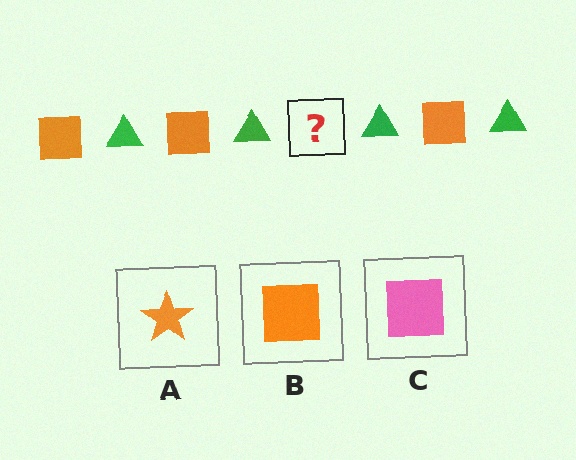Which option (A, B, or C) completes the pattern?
B.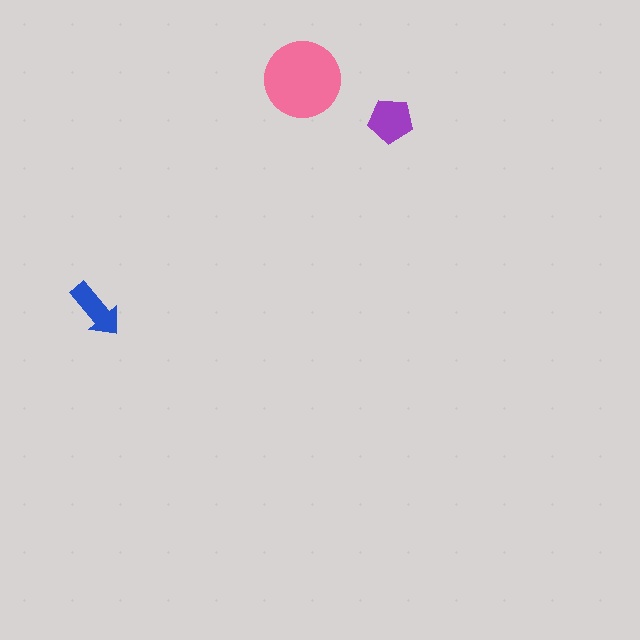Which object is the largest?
The pink circle.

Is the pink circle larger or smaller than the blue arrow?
Larger.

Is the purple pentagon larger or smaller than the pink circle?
Smaller.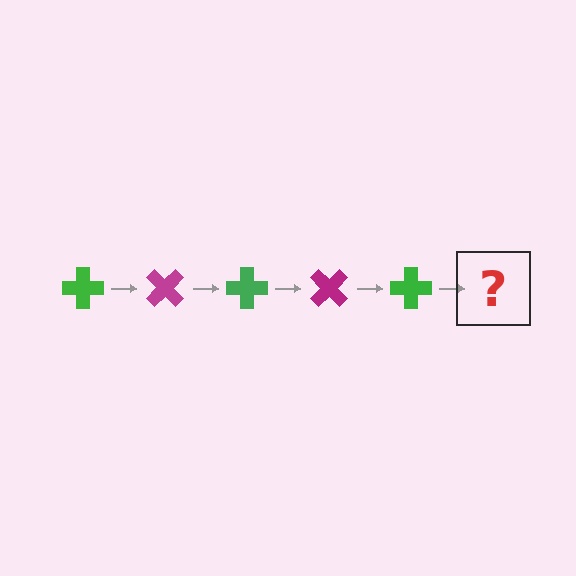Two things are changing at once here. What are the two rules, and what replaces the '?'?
The two rules are that it rotates 45 degrees each step and the color cycles through green and magenta. The '?' should be a magenta cross, rotated 225 degrees from the start.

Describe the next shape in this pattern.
It should be a magenta cross, rotated 225 degrees from the start.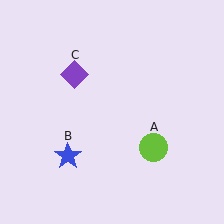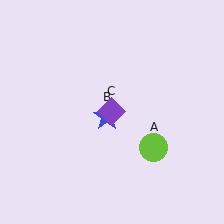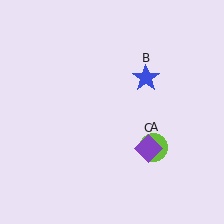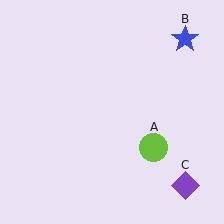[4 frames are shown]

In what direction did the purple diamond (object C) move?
The purple diamond (object C) moved down and to the right.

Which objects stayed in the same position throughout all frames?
Lime circle (object A) remained stationary.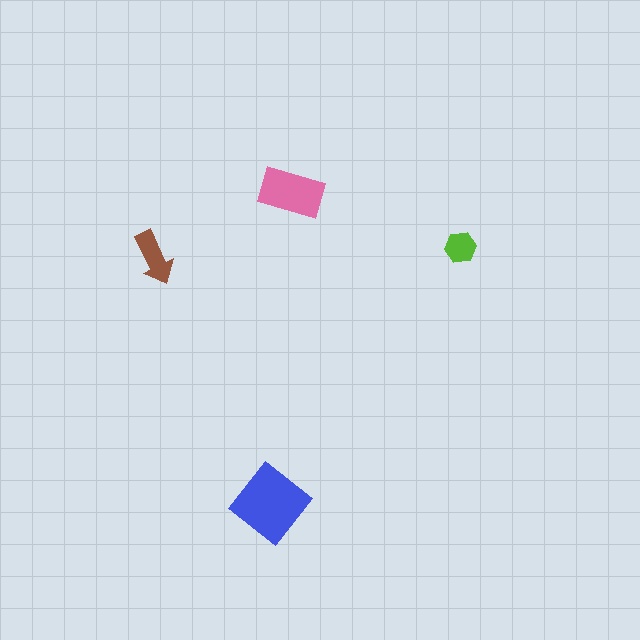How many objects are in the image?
There are 4 objects in the image.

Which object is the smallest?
The lime hexagon.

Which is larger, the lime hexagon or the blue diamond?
The blue diamond.